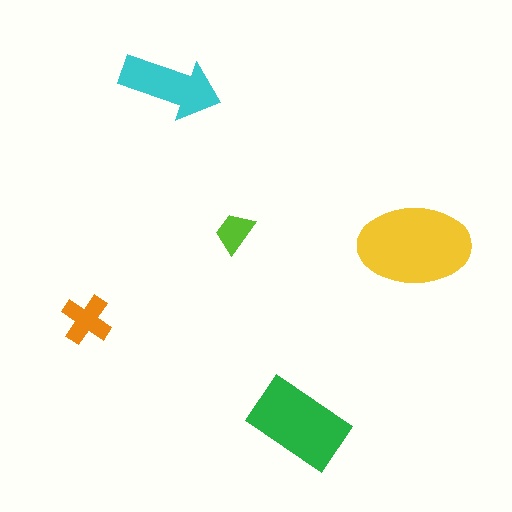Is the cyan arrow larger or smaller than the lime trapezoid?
Larger.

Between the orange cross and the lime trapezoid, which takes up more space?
The orange cross.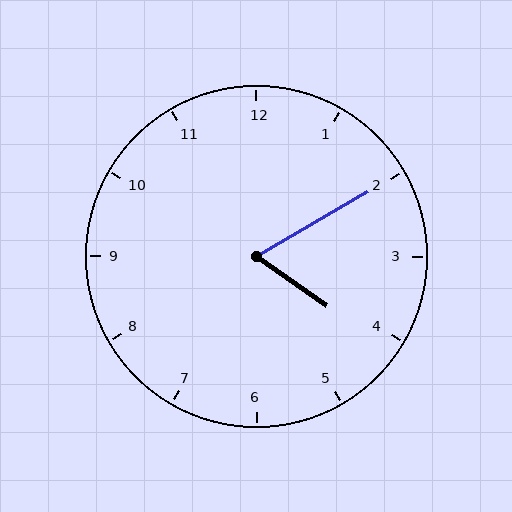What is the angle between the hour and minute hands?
Approximately 65 degrees.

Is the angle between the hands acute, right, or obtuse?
It is acute.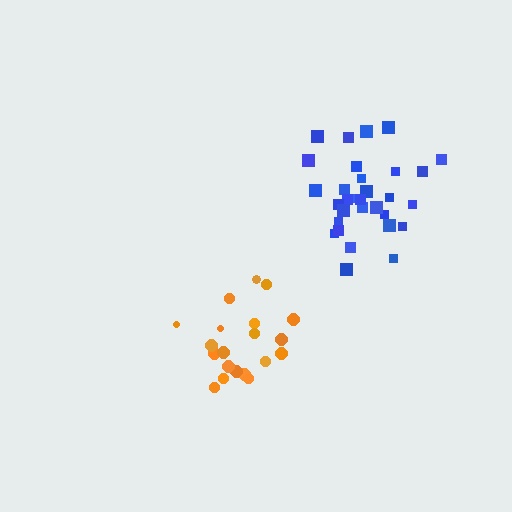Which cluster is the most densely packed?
Orange.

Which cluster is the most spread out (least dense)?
Blue.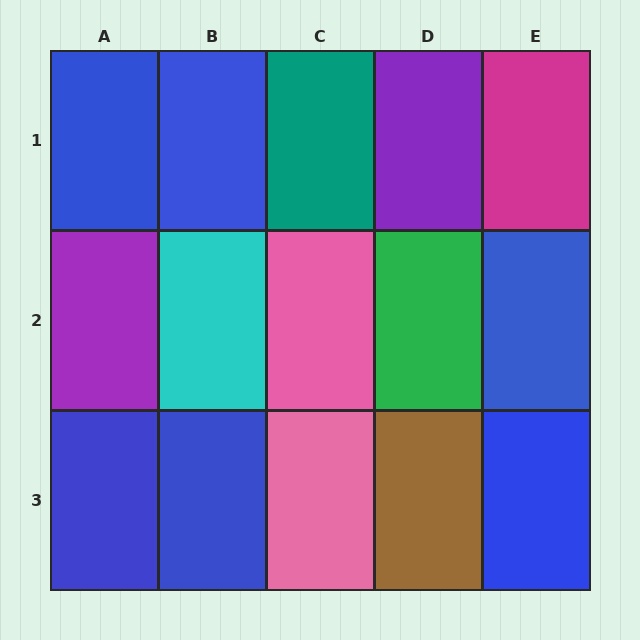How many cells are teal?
1 cell is teal.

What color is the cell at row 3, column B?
Blue.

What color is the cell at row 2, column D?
Green.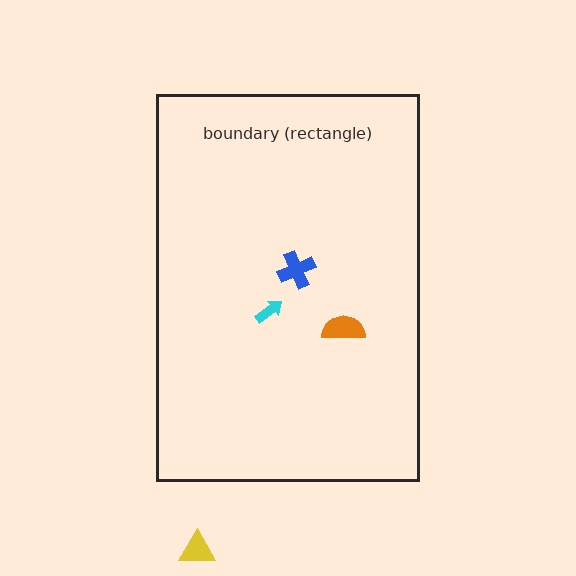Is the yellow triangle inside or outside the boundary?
Outside.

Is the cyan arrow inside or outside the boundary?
Inside.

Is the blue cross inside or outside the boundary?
Inside.